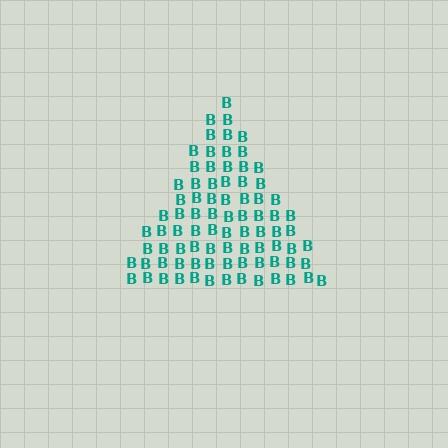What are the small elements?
The small elements are letter B's.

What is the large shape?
The large shape is a triangle.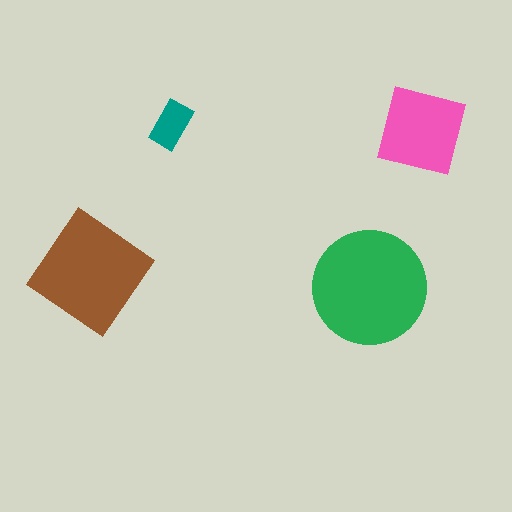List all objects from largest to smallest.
The green circle, the brown diamond, the pink square, the teal rectangle.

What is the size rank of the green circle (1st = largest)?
1st.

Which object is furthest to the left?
The brown diamond is leftmost.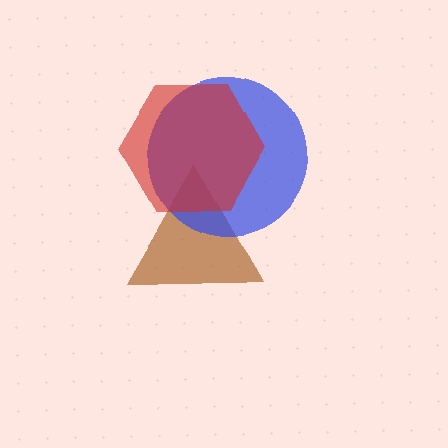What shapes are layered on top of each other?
The layered shapes are: a brown triangle, a blue circle, a red hexagon.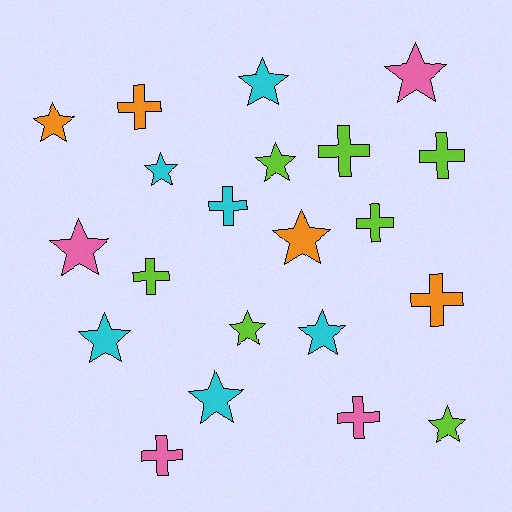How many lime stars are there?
There are 3 lime stars.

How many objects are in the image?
There are 21 objects.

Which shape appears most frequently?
Star, with 12 objects.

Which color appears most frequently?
Lime, with 7 objects.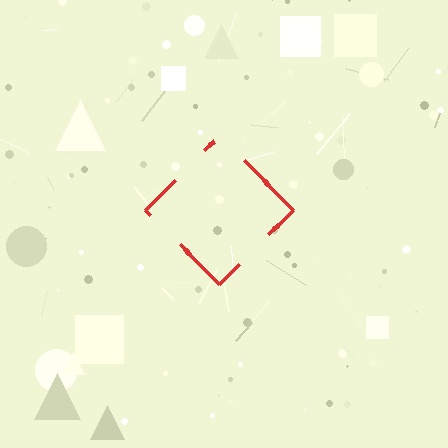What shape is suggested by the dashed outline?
The dashed outline suggests a diamond.